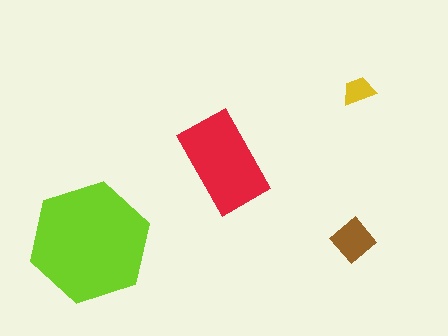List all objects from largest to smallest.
The lime hexagon, the red rectangle, the brown diamond, the yellow trapezoid.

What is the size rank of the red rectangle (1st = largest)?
2nd.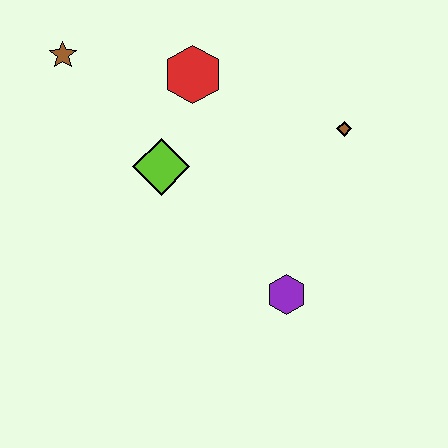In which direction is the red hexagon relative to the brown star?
The red hexagon is to the right of the brown star.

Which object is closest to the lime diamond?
The red hexagon is closest to the lime diamond.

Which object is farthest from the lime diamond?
The brown diamond is farthest from the lime diamond.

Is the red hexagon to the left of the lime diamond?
No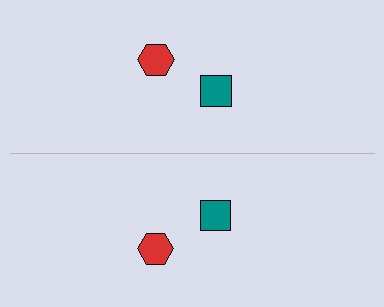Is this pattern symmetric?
Yes, this pattern has bilateral (reflection) symmetry.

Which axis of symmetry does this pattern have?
The pattern has a horizontal axis of symmetry running through the center of the image.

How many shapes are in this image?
There are 4 shapes in this image.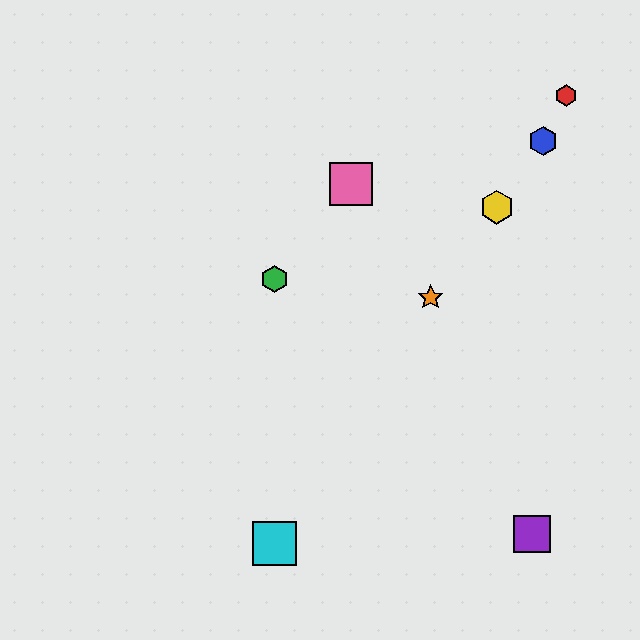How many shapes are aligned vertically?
2 shapes (the green hexagon, the cyan square) are aligned vertically.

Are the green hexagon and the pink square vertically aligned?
No, the green hexagon is at x≈275 and the pink square is at x≈351.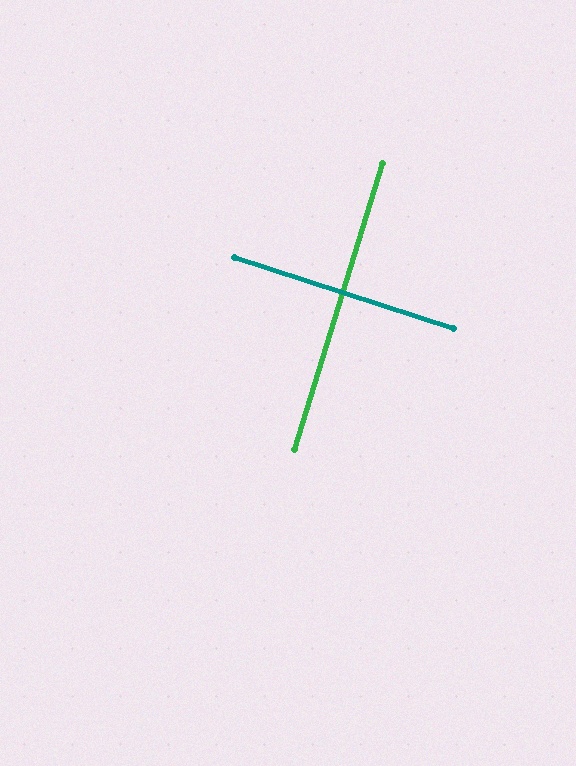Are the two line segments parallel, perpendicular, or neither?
Perpendicular — they meet at approximately 89°.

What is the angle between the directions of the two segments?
Approximately 89 degrees.